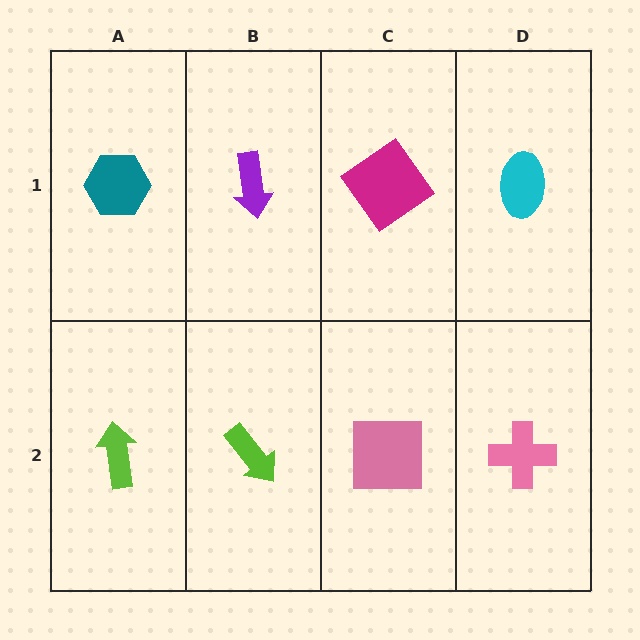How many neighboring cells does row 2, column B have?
3.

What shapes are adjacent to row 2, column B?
A purple arrow (row 1, column B), a lime arrow (row 2, column A), a pink square (row 2, column C).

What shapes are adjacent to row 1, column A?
A lime arrow (row 2, column A), a purple arrow (row 1, column B).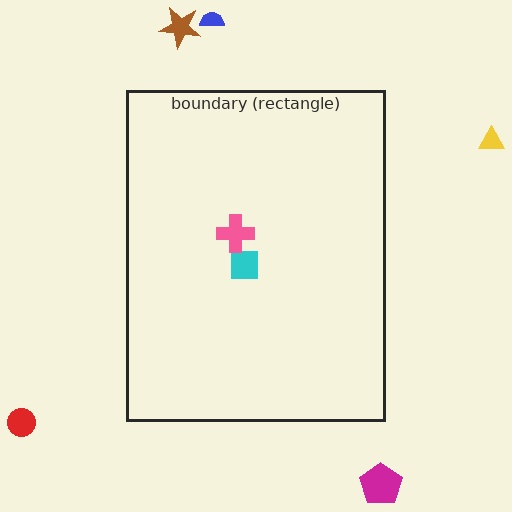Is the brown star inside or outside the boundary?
Outside.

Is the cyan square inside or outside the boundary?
Inside.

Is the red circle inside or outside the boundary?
Outside.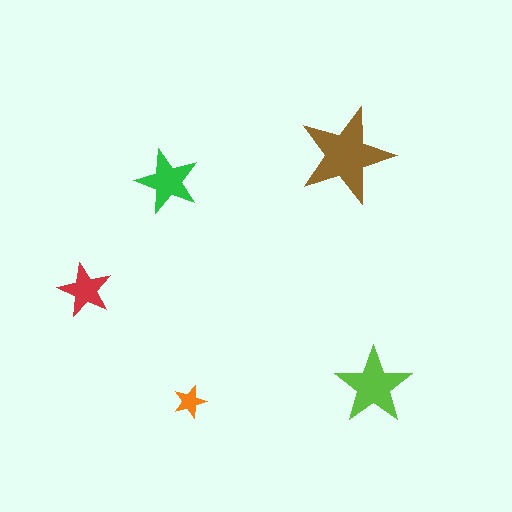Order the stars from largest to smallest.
the brown one, the lime one, the green one, the red one, the orange one.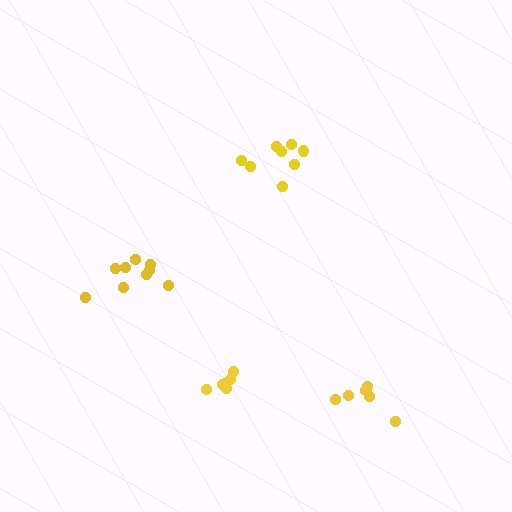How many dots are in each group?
Group 1: 9 dots, Group 2: 8 dots, Group 3: 6 dots, Group 4: 6 dots (29 total).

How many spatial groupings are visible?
There are 4 spatial groupings.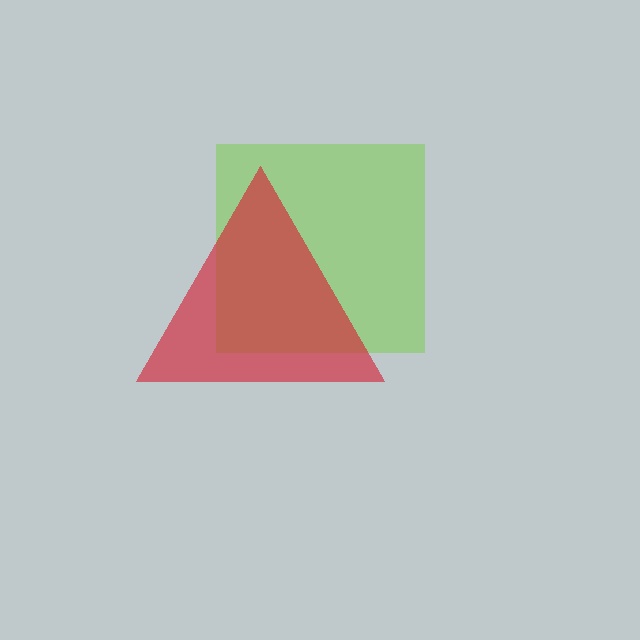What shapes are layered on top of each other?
The layered shapes are: a lime square, a red triangle.